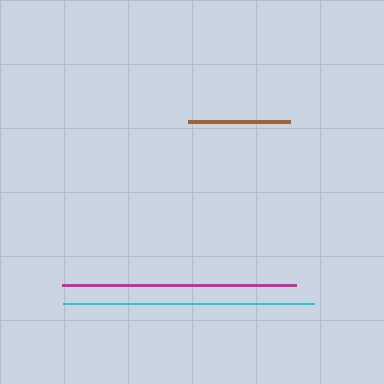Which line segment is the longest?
The cyan line is the longest at approximately 251 pixels.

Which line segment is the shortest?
The brown line is the shortest at approximately 102 pixels.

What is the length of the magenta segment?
The magenta segment is approximately 233 pixels long.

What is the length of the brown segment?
The brown segment is approximately 102 pixels long.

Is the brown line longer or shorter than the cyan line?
The cyan line is longer than the brown line.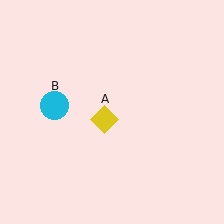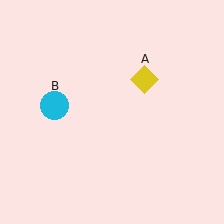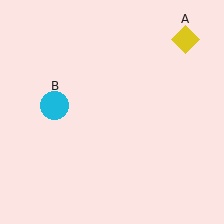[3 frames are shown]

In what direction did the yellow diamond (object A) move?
The yellow diamond (object A) moved up and to the right.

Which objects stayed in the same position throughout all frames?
Cyan circle (object B) remained stationary.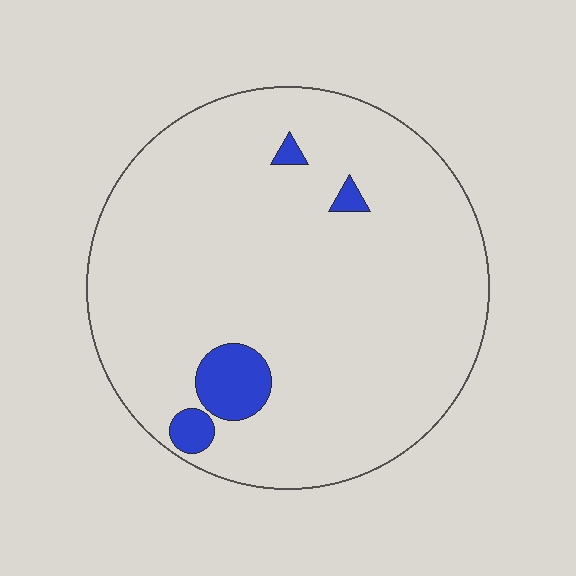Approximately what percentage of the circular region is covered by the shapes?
Approximately 5%.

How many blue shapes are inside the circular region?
4.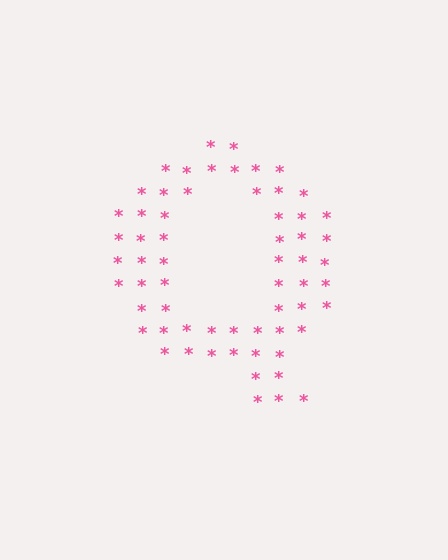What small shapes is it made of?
It is made of small asterisks.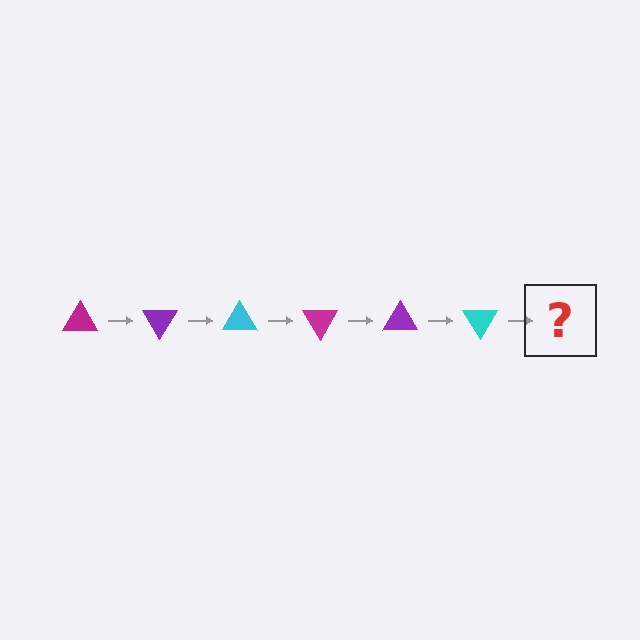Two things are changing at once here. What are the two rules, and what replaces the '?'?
The two rules are that it rotates 60 degrees each step and the color cycles through magenta, purple, and cyan. The '?' should be a magenta triangle, rotated 360 degrees from the start.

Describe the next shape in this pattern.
It should be a magenta triangle, rotated 360 degrees from the start.